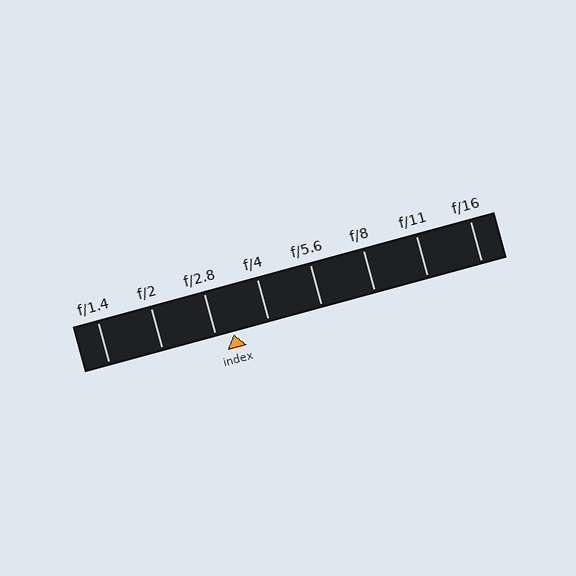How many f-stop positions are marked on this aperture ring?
There are 8 f-stop positions marked.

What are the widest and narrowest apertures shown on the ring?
The widest aperture shown is f/1.4 and the narrowest is f/16.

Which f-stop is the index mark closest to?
The index mark is closest to f/2.8.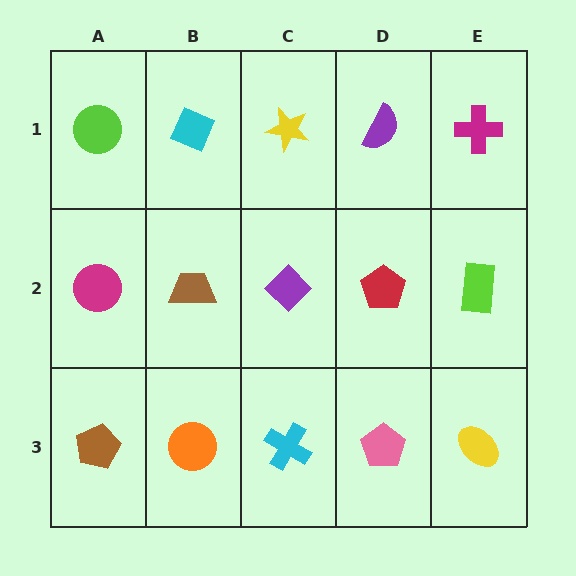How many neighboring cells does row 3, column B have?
3.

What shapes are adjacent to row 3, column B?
A brown trapezoid (row 2, column B), a brown pentagon (row 3, column A), a cyan cross (row 3, column C).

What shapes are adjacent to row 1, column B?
A brown trapezoid (row 2, column B), a lime circle (row 1, column A), a yellow star (row 1, column C).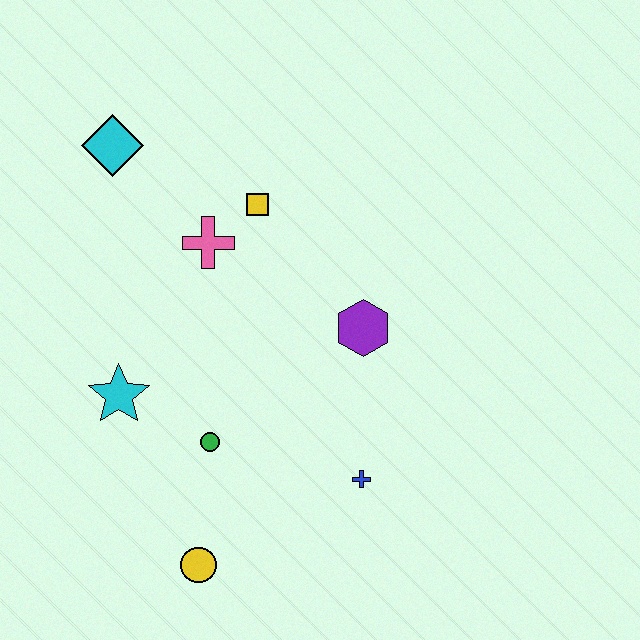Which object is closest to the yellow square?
The pink cross is closest to the yellow square.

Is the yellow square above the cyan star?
Yes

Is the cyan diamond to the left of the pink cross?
Yes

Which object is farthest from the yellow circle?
The cyan diamond is farthest from the yellow circle.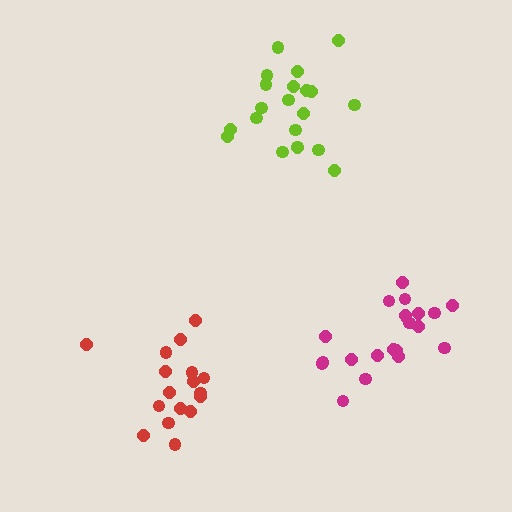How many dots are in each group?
Group 1: 21 dots, Group 2: 17 dots, Group 3: 21 dots (59 total).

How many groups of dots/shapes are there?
There are 3 groups.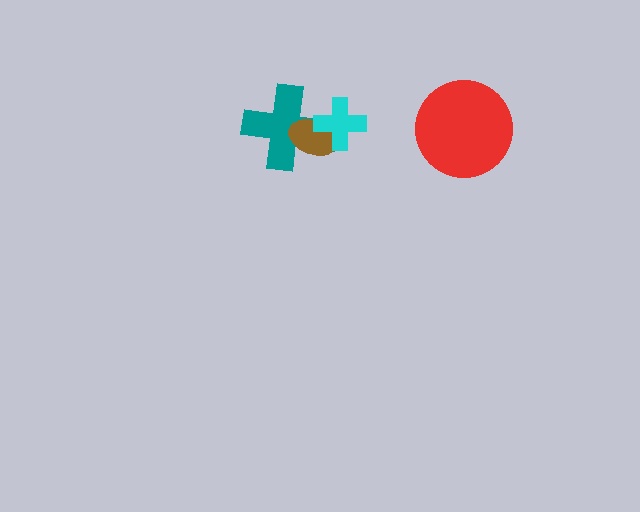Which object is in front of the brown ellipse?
The cyan cross is in front of the brown ellipse.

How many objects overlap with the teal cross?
2 objects overlap with the teal cross.